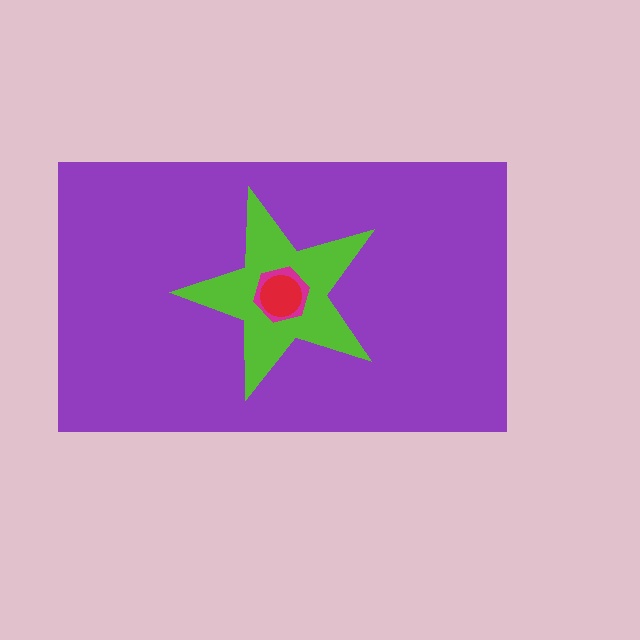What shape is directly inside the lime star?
The magenta hexagon.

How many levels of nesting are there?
4.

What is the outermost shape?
The purple rectangle.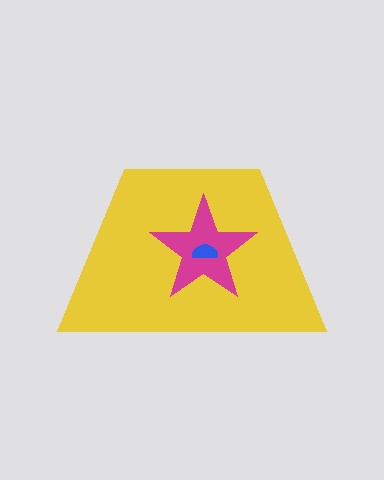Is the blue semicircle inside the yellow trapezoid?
Yes.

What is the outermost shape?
The yellow trapezoid.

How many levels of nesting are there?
3.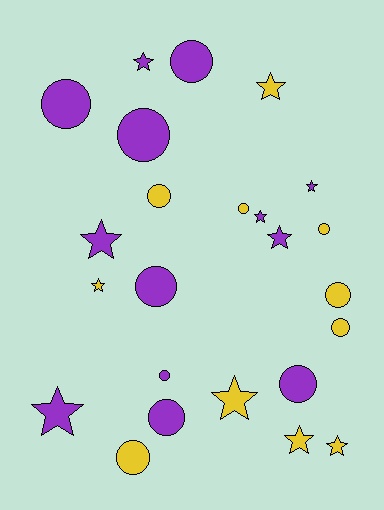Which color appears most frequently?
Purple, with 13 objects.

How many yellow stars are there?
There are 5 yellow stars.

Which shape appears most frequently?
Circle, with 13 objects.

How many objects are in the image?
There are 24 objects.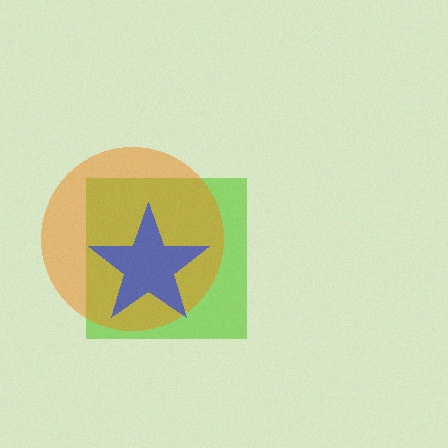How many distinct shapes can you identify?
There are 3 distinct shapes: a lime square, an orange circle, a blue star.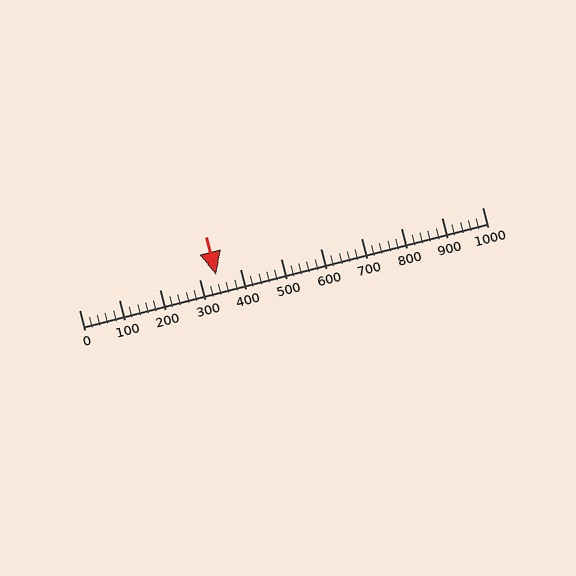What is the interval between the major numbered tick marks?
The major tick marks are spaced 100 units apart.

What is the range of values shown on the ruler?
The ruler shows values from 0 to 1000.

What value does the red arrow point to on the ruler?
The red arrow points to approximately 340.